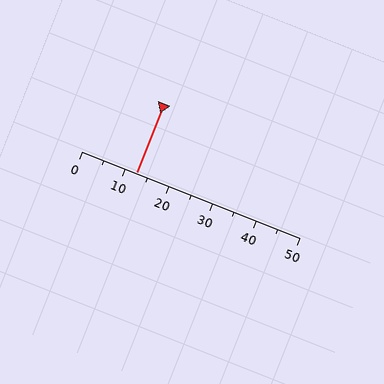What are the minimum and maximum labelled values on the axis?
The axis runs from 0 to 50.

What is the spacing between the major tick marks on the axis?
The major ticks are spaced 10 apart.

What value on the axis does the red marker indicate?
The marker indicates approximately 12.5.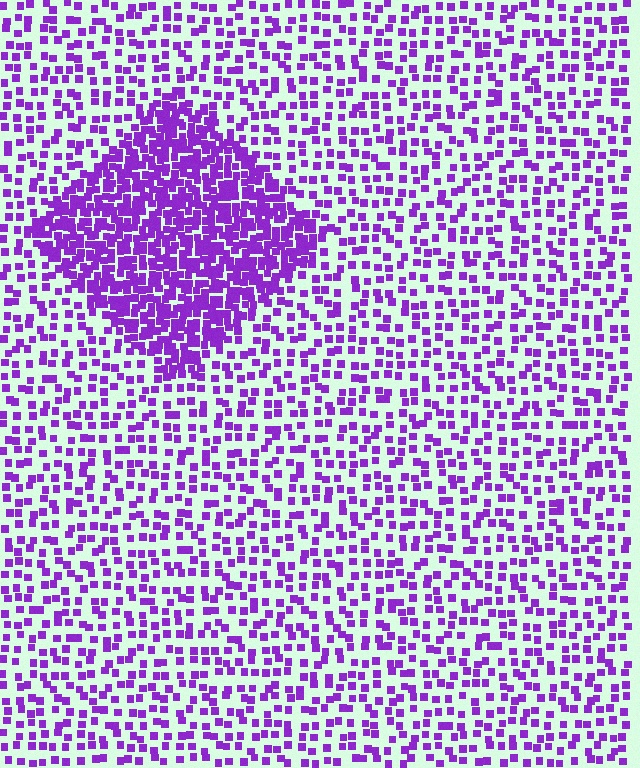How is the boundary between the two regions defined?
The boundary is defined by a change in element density (approximately 2.5x ratio). All elements are the same color, size, and shape.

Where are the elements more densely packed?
The elements are more densely packed inside the diamond boundary.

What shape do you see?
I see a diamond.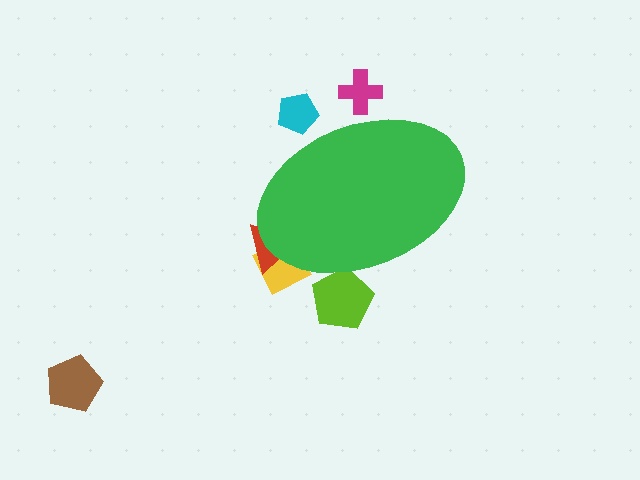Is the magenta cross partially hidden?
Yes, the magenta cross is partially hidden behind the green ellipse.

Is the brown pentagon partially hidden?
No, the brown pentagon is fully visible.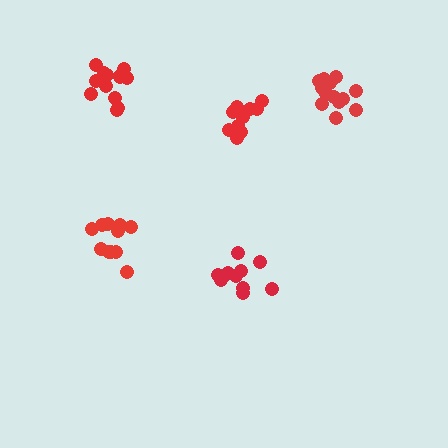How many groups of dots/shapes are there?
There are 5 groups.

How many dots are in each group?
Group 1: 11 dots, Group 2: 11 dots, Group 3: 13 dots, Group 4: 14 dots, Group 5: 10 dots (59 total).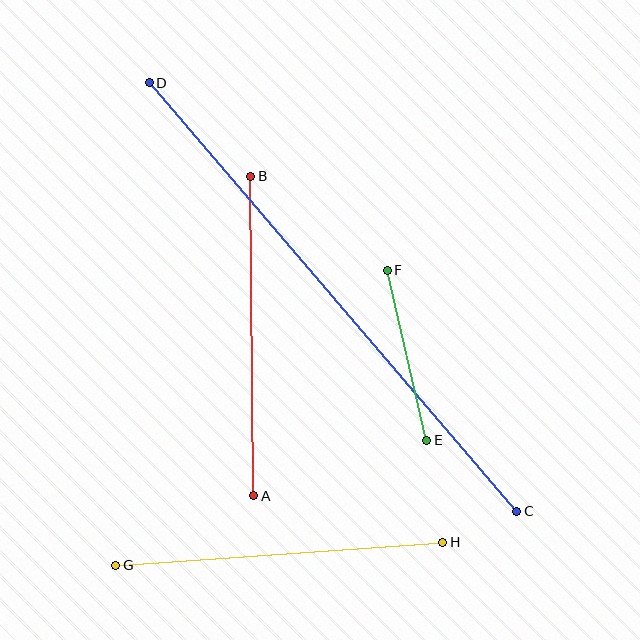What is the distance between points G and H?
The distance is approximately 328 pixels.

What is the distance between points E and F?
The distance is approximately 174 pixels.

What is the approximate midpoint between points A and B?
The midpoint is at approximately (252, 336) pixels.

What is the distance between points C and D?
The distance is approximately 565 pixels.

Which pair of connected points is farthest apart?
Points C and D are farthest apart.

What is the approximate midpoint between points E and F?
The midpoint is at approximately (407, 355) pixels.